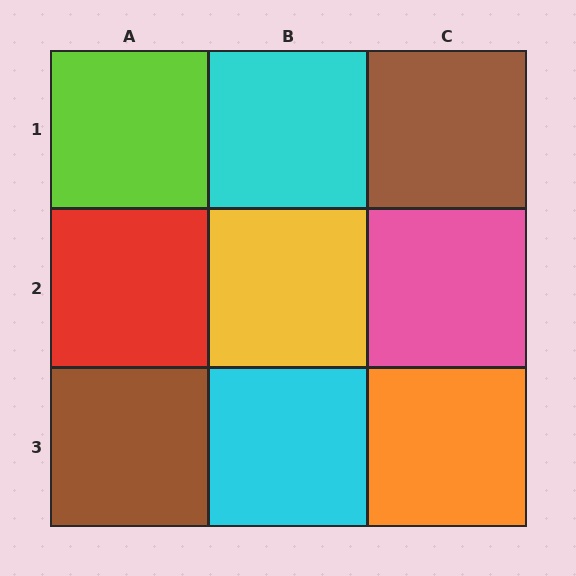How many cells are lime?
1 cell is lime.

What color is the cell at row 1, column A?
Lime.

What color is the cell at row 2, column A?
Red.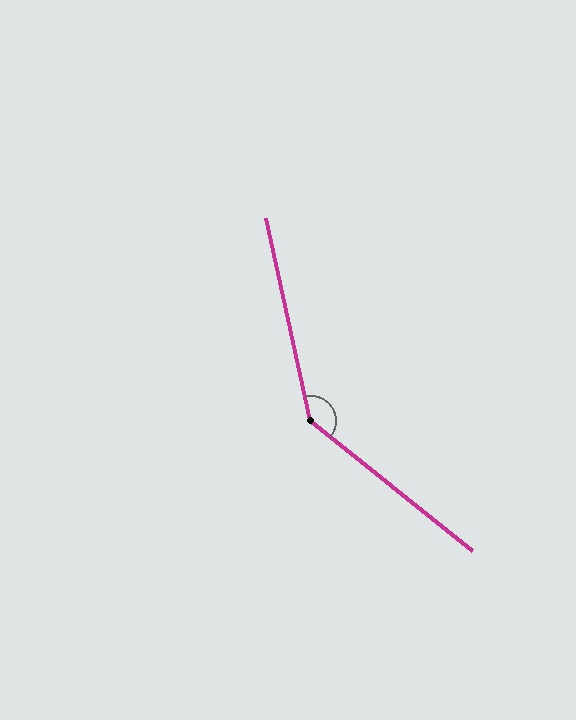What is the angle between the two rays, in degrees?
Approximately 141 degrees.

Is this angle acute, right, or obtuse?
It is obtuse.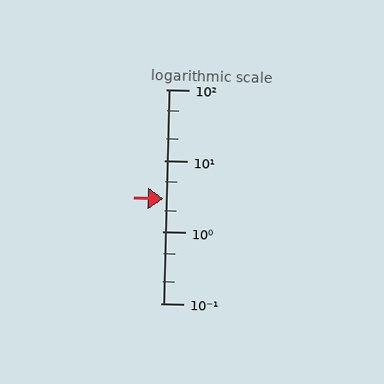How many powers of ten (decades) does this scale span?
The scale spans 3 decades, from 0.1 to 100.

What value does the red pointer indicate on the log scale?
The pointer indicates approximately 2.9.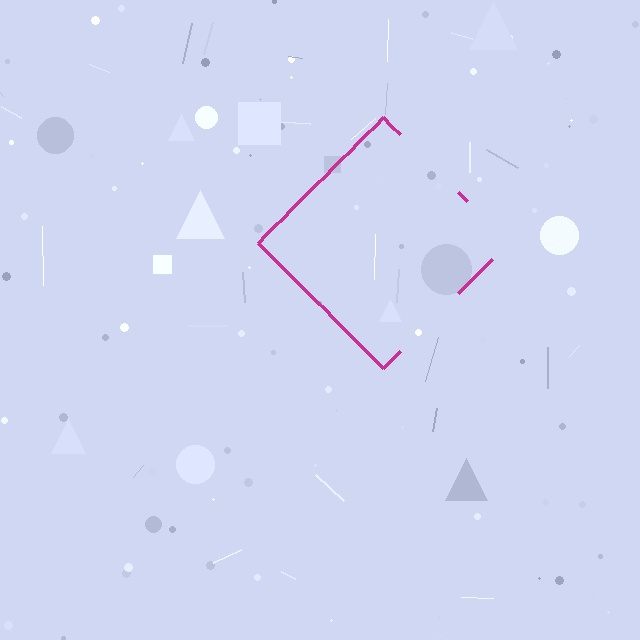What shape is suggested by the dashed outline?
The dashed outline suggests a diamond.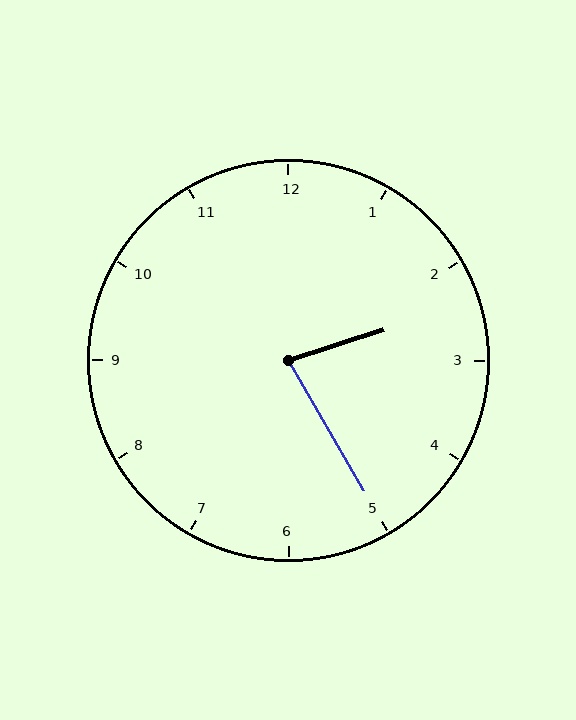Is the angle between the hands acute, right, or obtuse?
It is acute.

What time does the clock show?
2:25.